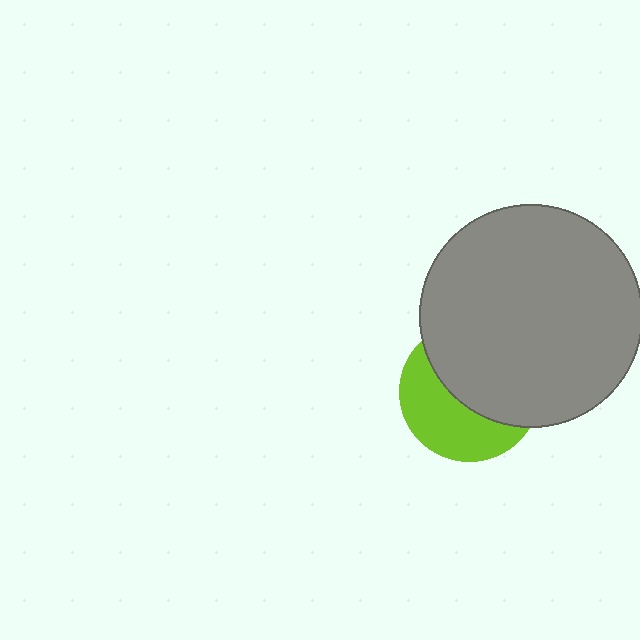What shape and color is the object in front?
The object in front is a gray circle.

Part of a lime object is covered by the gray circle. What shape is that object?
It is a circle.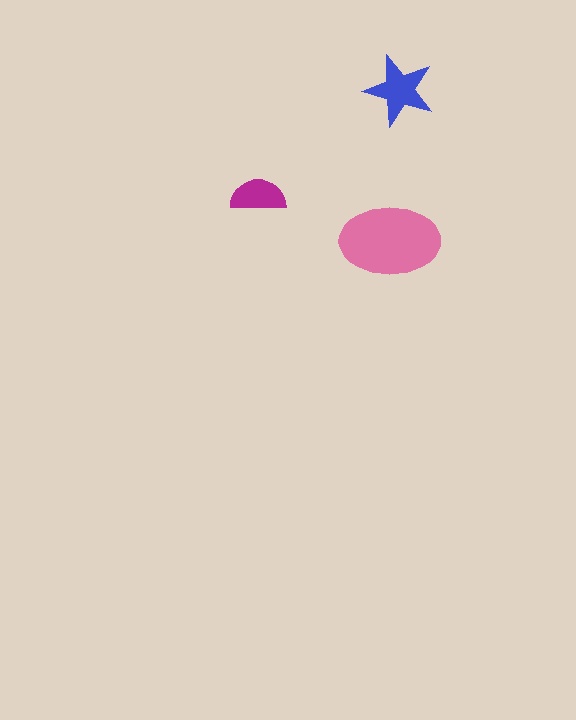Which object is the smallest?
The magenta semicircle.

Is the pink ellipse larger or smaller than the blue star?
Larger.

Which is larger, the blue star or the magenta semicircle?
The blue star.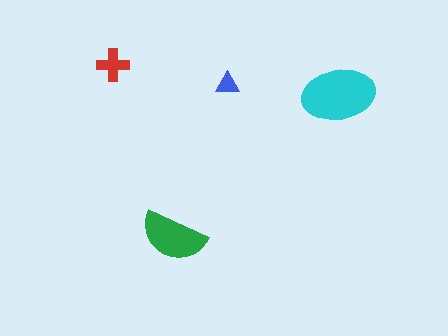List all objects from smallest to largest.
The blue triangle, the red cross, the green semicircle, the cyan ellipse.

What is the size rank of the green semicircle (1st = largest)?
2nd.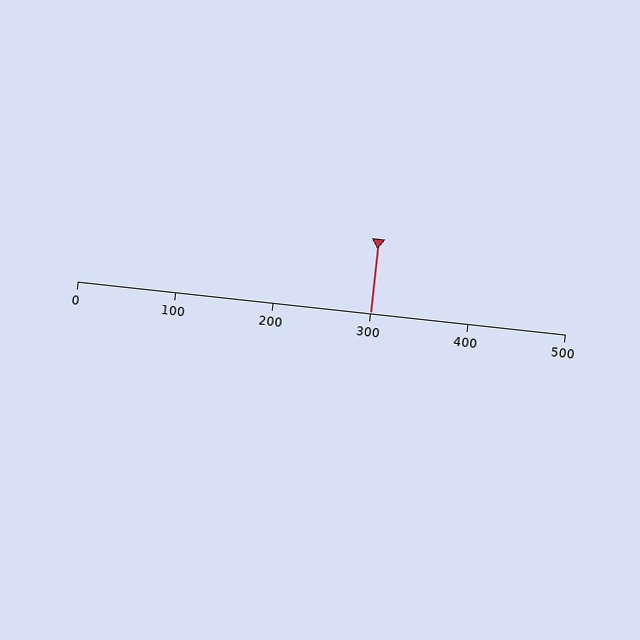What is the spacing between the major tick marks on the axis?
The major ticks are spaced 100 apart.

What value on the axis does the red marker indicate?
The marker indicates approximately 300.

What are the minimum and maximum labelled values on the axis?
The axis runs from 0 to 500.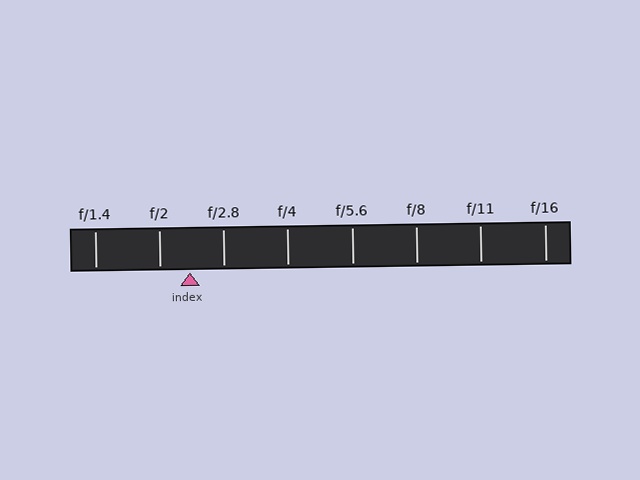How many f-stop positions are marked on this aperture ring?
There are 8 f-stop positions marked.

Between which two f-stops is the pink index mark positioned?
The index mark is between f/2 and f/2.8.